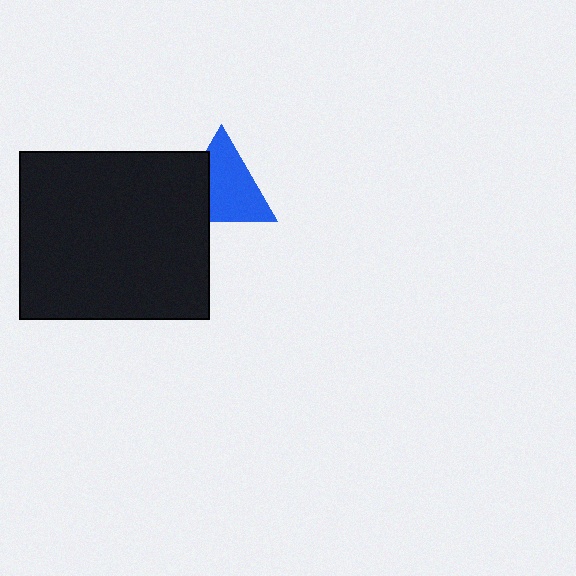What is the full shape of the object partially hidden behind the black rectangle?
The partially hidden object is a blue triangle.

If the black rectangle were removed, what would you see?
You would see the complete blue triangle.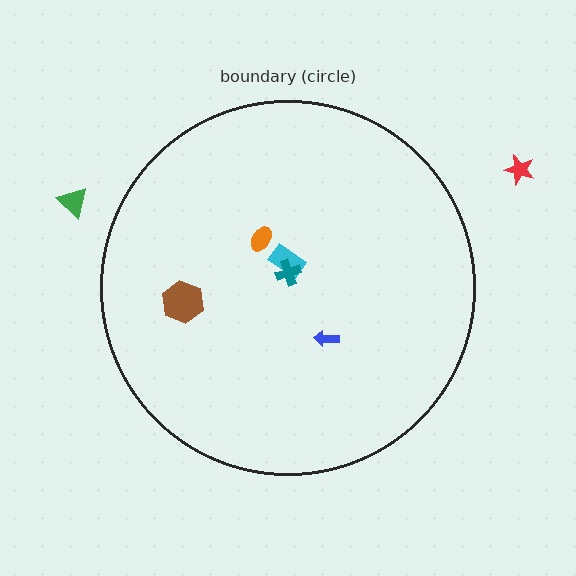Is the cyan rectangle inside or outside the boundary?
Inside.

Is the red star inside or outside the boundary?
Outside.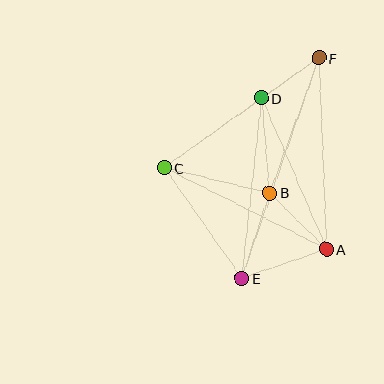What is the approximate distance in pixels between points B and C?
The distance between B and C is approximately 109 pixels.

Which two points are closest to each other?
Points D and F are closest to each other.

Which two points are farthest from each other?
Points E and F are farthest from each other.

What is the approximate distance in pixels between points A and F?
The distance between A and F is approximately 191 pixels.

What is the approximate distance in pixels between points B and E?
The distance between B and E is approximately 90 pixels.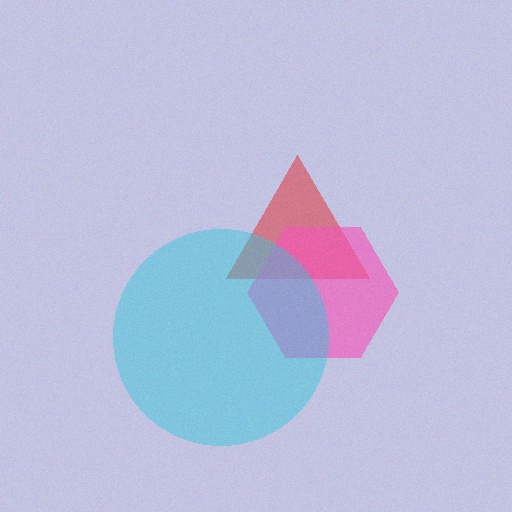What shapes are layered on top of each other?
The layered shapes are: a red triangle, a pink hexagon, a cyan circle.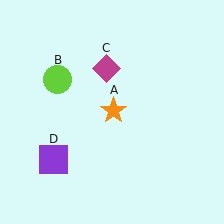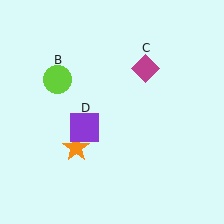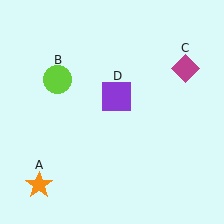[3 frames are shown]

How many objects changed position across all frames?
3 objects changed position: orange star (object A), magenta diamond (object C), purple square (object D).